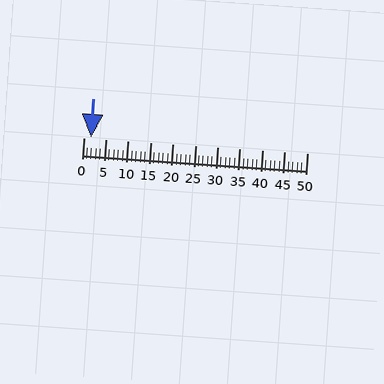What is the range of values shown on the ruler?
The ruler shows values from 0 to 50.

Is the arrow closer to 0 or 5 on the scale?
The arrow is closer to 0.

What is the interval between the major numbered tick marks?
The major tick marks are spaced 5 units apart.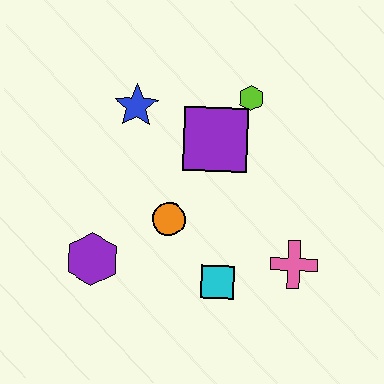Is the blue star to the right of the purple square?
No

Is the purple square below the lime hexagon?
Yes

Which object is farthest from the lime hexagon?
The purple hexagon is farthest from the lime hexagon.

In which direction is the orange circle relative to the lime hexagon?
The orange circle is below the lime hexagon.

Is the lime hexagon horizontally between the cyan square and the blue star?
No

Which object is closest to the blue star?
The purple square is closest to the blue star.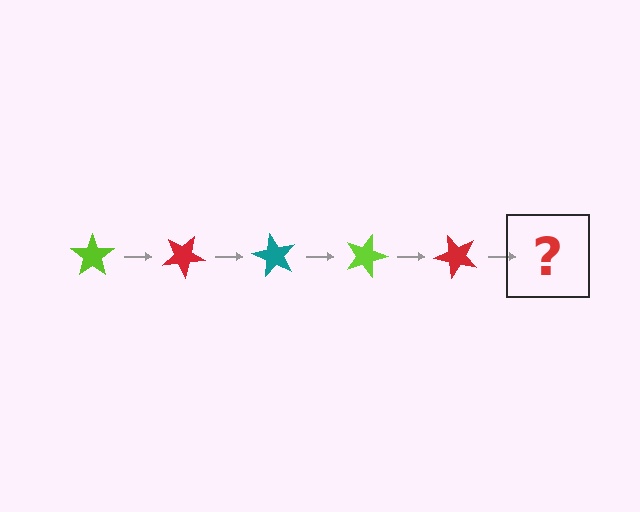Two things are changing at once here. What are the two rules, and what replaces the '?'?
The two rules are that it rotates 30 degrees each step and the color cycles through lime, red, and teal. The '?' should be a teal star, rotated 150 degrees from the start.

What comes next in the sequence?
The next element should be a teal star, rotated 150 degrees from the start.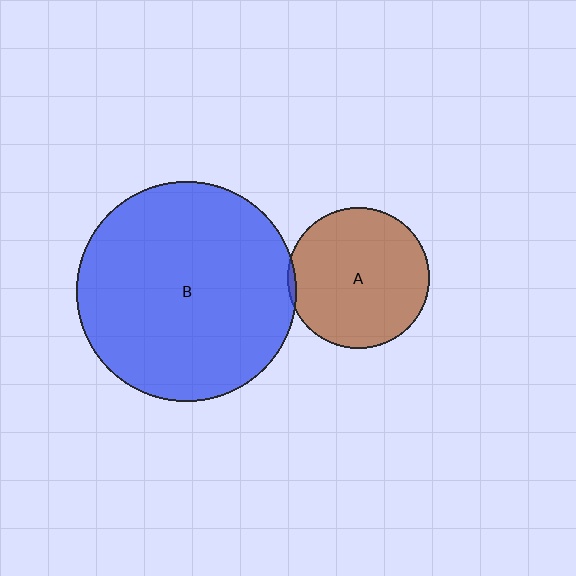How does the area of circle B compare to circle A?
Approximately 2.4 times.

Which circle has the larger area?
Circle B (blue).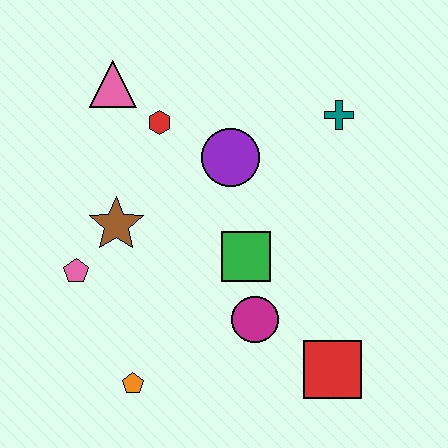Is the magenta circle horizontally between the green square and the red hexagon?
No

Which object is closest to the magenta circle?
The green square is closest to the magenta circle.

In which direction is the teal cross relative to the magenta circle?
The teal cross is above the magenta circle.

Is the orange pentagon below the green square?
Yes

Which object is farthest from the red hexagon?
The red square is farthest from the red hexagon.